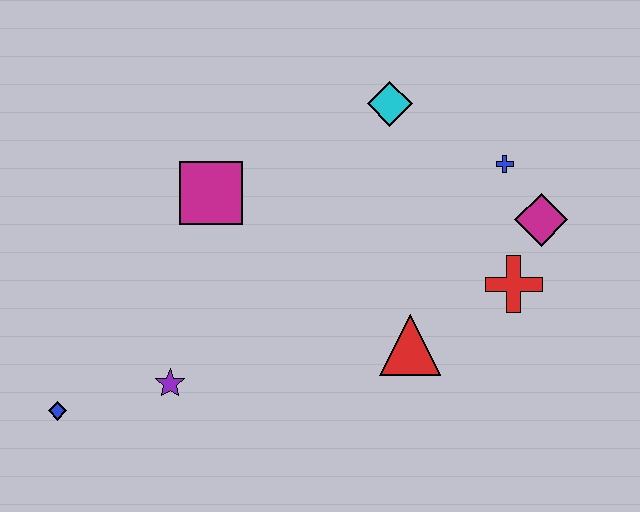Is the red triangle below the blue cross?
Yes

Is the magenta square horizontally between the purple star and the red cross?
Yes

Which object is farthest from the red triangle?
The blue diamond is farthest from the red triangle.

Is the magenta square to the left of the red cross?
Yes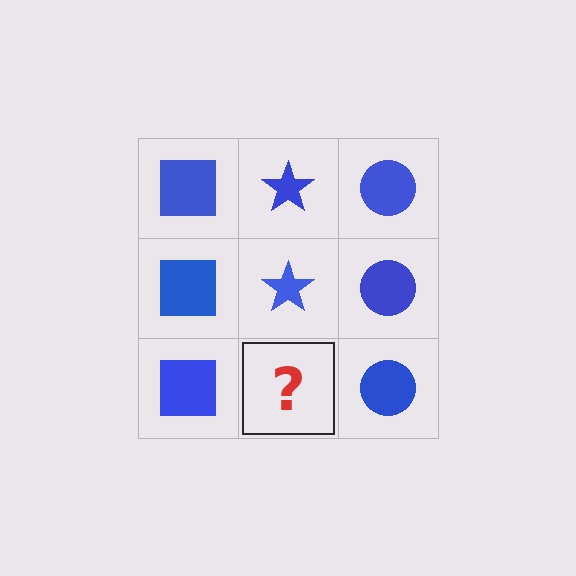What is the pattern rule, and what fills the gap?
The rule is that each column has a consistent shape. The gap should be filled with a blue star.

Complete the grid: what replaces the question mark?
The question mark should be replaced with a blue star.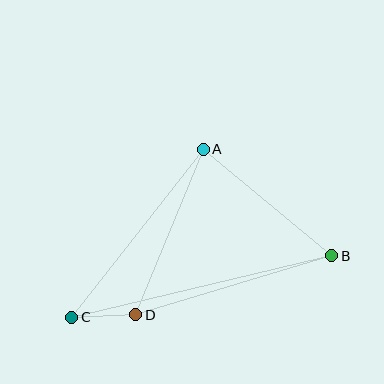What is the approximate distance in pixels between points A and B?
The distance between A and B is approximately 167 pixels.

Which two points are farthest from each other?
Points B and C are farthest from each other.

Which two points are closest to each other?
Points C and D are closest to each other.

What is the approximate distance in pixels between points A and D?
The distance between A and D is approximately 178 pixels.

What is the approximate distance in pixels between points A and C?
The distance between A and C is approximately 213 pixels.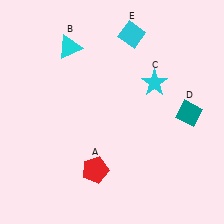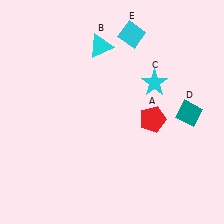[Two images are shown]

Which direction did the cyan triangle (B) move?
The cyan triangle (B) moved right.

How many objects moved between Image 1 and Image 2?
2 objects moved between the two images.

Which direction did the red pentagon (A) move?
The red pentagon (A) moved right.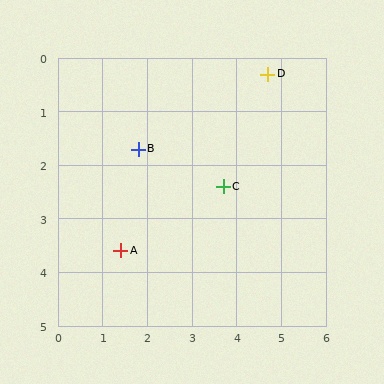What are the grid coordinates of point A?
Point A is at approximately (1.4, 3.6).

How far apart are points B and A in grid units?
Points B and A are about 1.9 grid units apart.